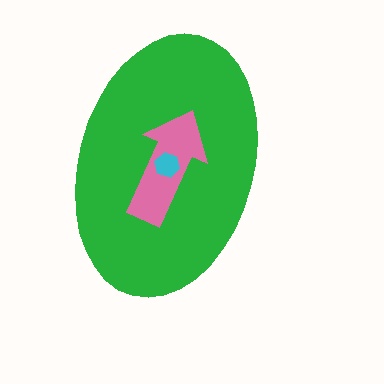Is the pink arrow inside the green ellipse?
Yes.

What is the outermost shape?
The green ellipse.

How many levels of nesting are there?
3.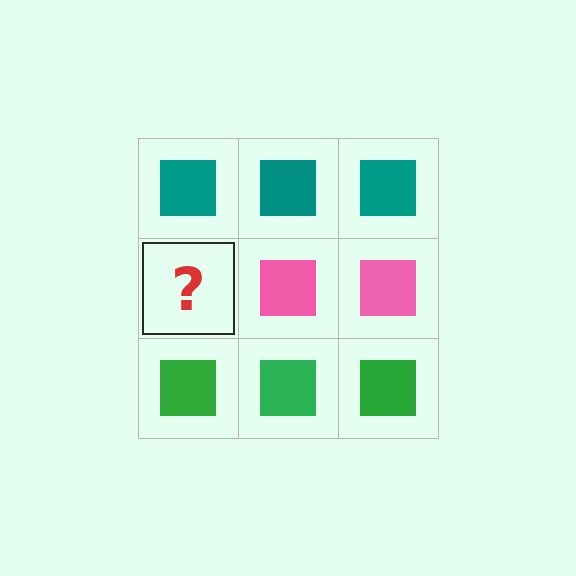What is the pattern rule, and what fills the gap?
The rule is that each row has a consistent color. The gap should be filled with a pink square.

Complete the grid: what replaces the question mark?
The question mark should be replaced with a pink square.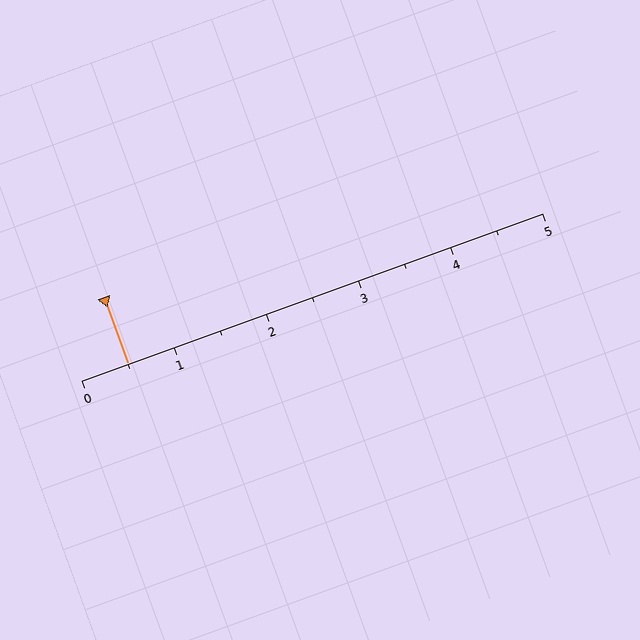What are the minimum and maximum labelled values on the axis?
The axis runs from 0 to 5.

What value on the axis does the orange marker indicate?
The marker indicates approximately 0.5.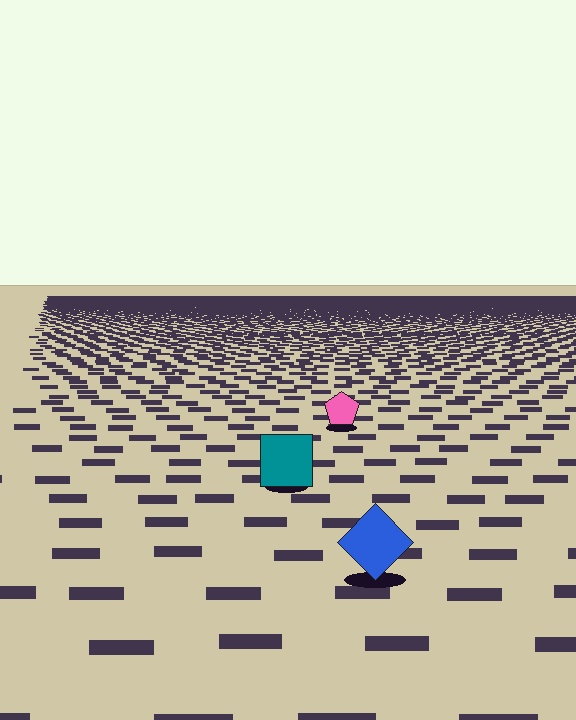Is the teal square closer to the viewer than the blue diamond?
No. The blue diamond is closer — you can tell from the texture gradient: the ground texture is coarser near it.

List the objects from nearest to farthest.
From nearest to farthest: the blue diamond, the teal square, the pink pentagon.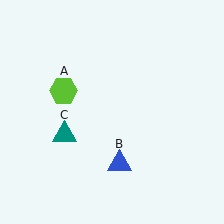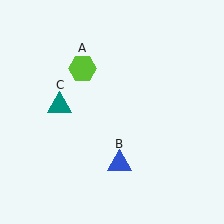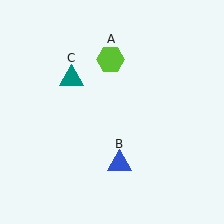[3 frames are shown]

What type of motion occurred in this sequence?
The lime hexagon (object A), teal triangle (object C) rotated clockwise around the center of the scene.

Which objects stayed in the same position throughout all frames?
Blue triangle (object B) remained stationary.